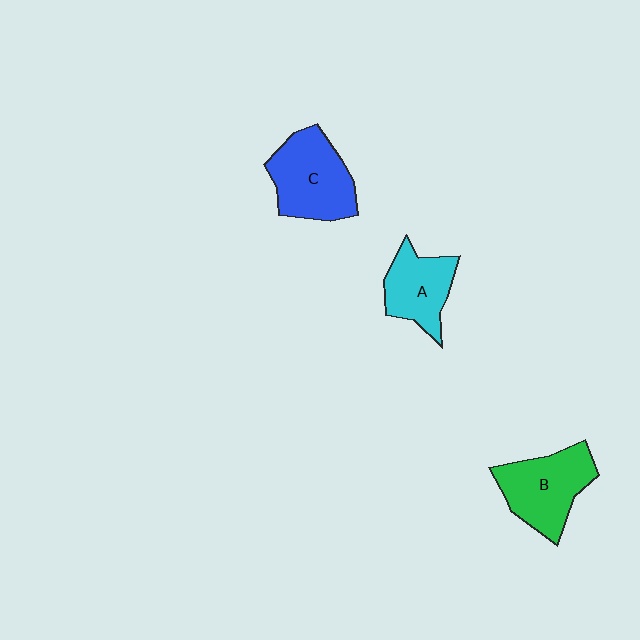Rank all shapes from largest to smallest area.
From largest to smallest: C (blue), B (green), A (cyan).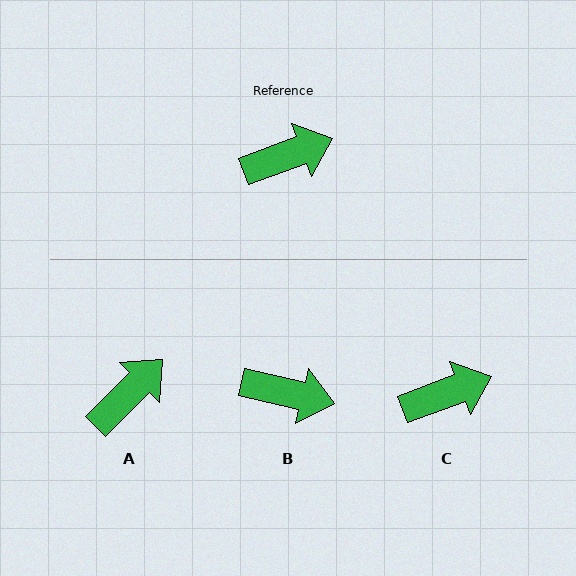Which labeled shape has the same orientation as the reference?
C.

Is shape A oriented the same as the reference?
No, it is off by about 24 degrees.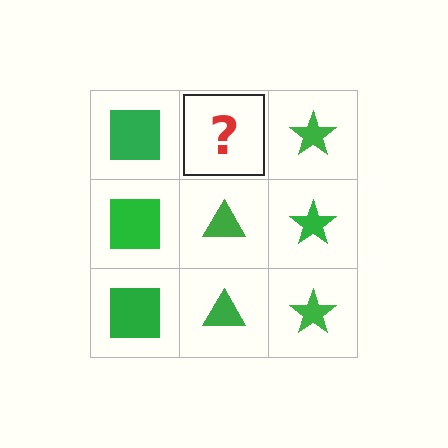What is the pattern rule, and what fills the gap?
The rule is that each column has a consistent shape. The gap should be filled with a green triangle.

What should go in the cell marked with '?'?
The missing cell should contain a green triangle.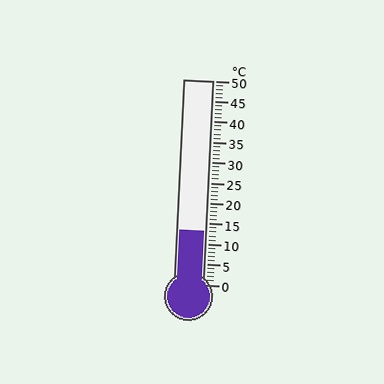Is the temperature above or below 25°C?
The temperature is below 25°C.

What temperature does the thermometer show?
The thermometer shows approximately 13°C.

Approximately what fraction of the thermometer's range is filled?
The thermometer is filled to approximately 25% of its range.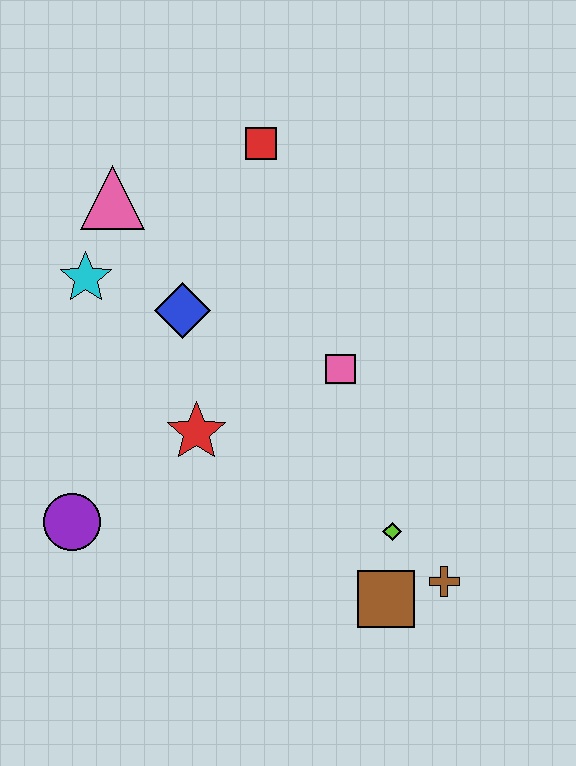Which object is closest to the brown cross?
The brown square is closest to the brown cross.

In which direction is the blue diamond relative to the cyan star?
The blue diamond is to the right of the cyan star.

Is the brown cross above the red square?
No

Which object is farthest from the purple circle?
The red square is farthest from the purple circle.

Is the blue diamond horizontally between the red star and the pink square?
No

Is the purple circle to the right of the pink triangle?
No